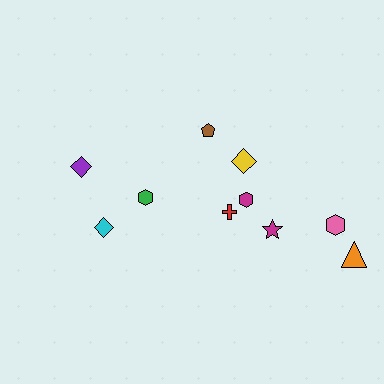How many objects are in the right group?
There are 7 objects.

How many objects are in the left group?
There are 3 objects.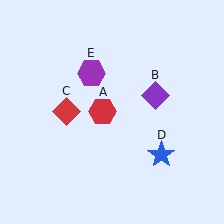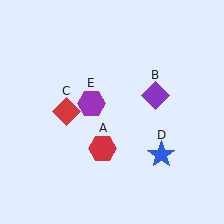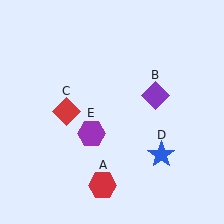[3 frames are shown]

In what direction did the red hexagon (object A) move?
The red hexagon (object A) moved down.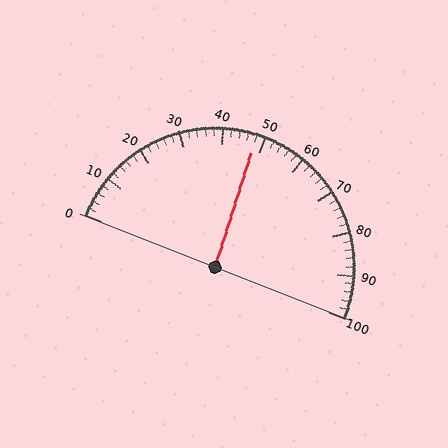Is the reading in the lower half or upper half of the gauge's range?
The reading is in the lower half of the range (0 to 100).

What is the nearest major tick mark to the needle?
The nearest major tick mark is 50.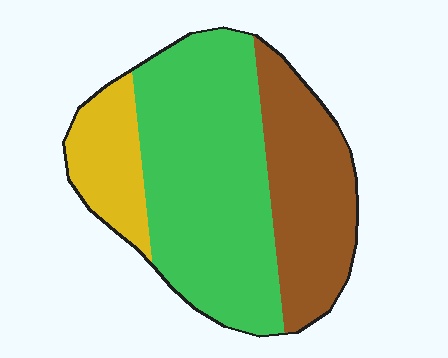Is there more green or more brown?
Green.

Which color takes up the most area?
Green, at roughly 55%.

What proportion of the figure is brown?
Brown takes up about one third (1/3) of the figure.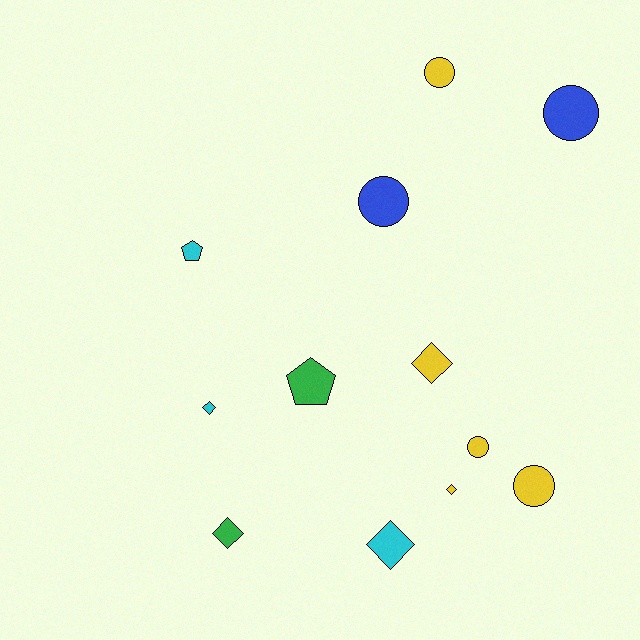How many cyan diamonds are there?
There are 2 cyan diamonds.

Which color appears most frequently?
Yellow, with 5 objects.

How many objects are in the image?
There are 12 objects.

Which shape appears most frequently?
Circle, with 5 objects.